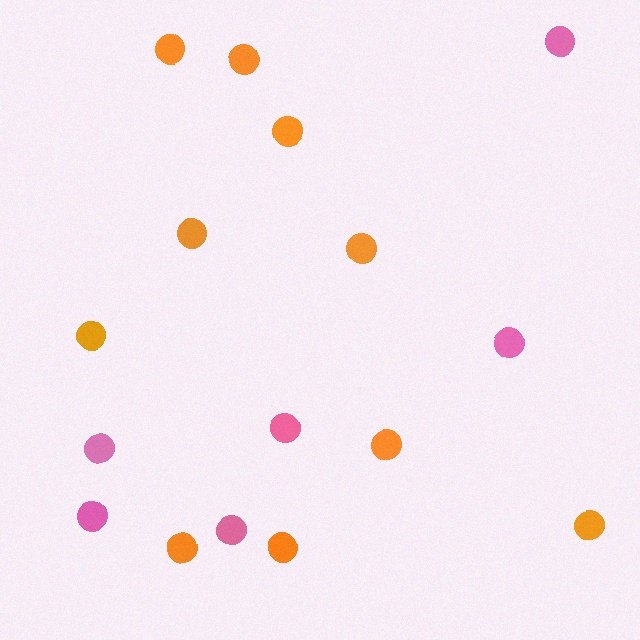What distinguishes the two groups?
There are 2 groups: one group of pink circles (6) and one group of orange circles (10).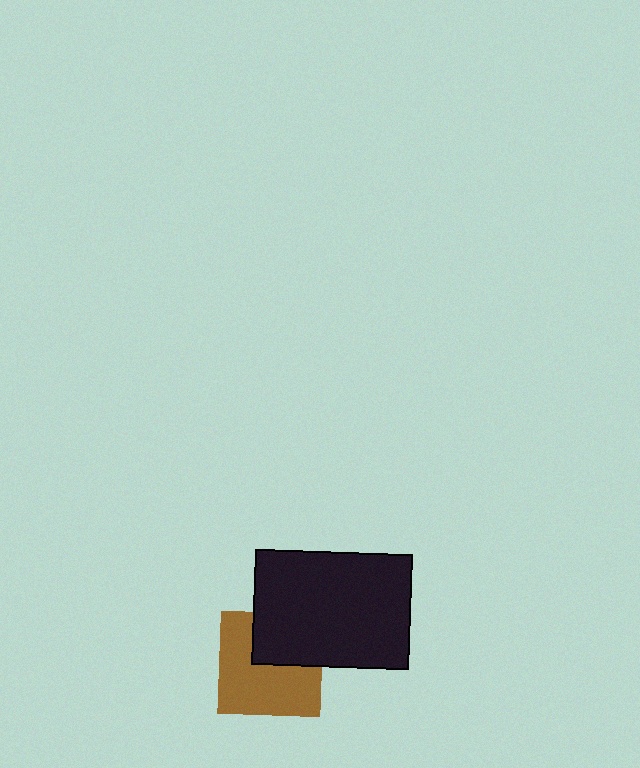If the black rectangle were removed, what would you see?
You would see the complete brown square.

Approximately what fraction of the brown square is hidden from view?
Roughly 36% of the brown square is hidden behind the black rectangle.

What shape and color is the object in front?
The object in front is a black rectangle.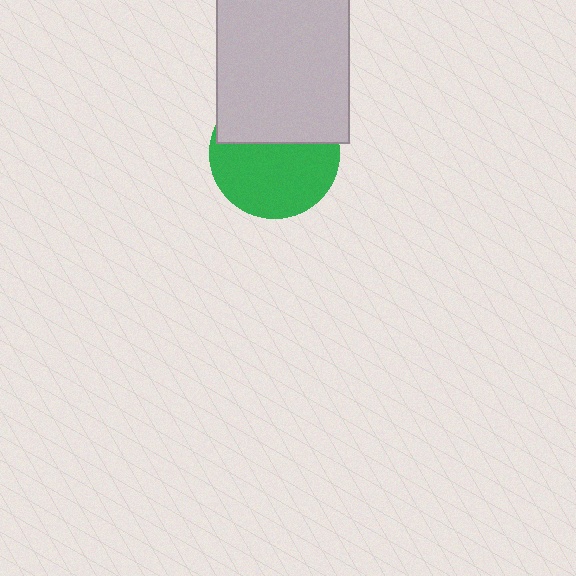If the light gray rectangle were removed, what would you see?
You would see the complete green circle.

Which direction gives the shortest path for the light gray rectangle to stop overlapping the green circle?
Moving up gives the shortest separation.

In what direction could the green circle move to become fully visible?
The green circle could move down. That would shift it out from behind the light gray rectangle entirely.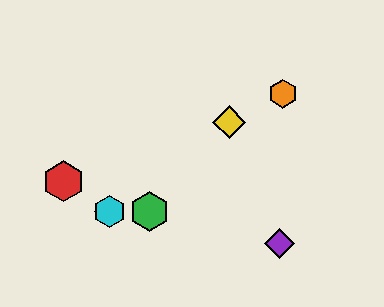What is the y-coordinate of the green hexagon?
The green hexagon is at y≈212.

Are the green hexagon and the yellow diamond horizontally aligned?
No, the green hexagon is at y≈212 and the yellow diamond is at y≈122.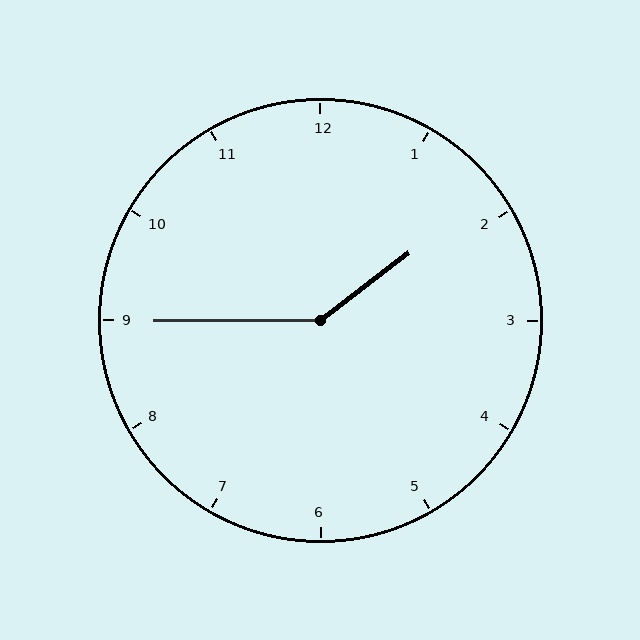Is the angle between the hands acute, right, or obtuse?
It is obtuse.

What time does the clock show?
1:45.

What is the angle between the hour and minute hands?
Approximately 142 degrees.